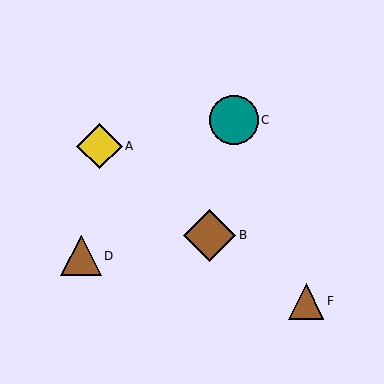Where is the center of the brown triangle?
The center of the brown triangle is at (81, 256).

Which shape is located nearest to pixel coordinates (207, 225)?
The brown diamond (labeled B) at (210, 235) is nearest to that location.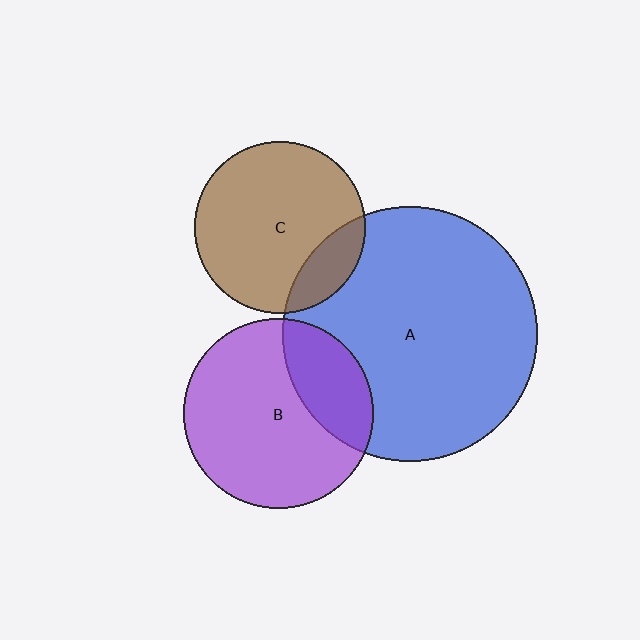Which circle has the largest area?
Circle A (blue).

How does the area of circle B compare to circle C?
Approximately 1.2 times.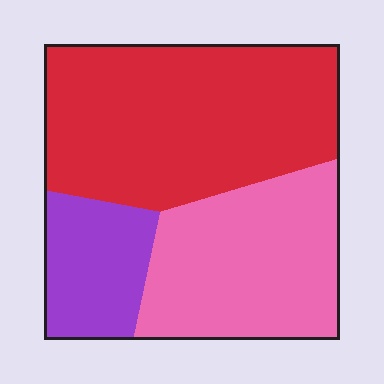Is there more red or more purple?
Red.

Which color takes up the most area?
Red, at roughly 50%.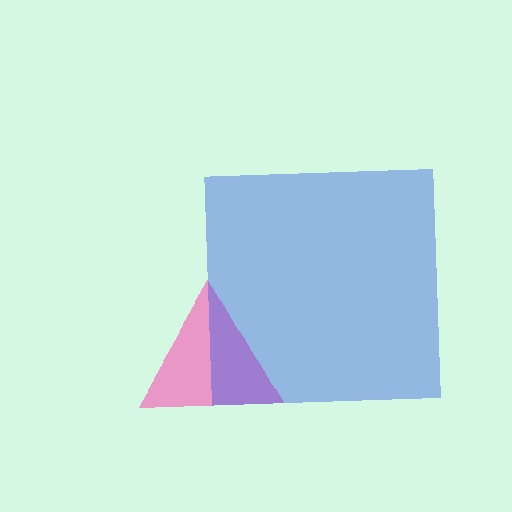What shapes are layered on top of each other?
The layered shapes are: a pink triangle, a blue square.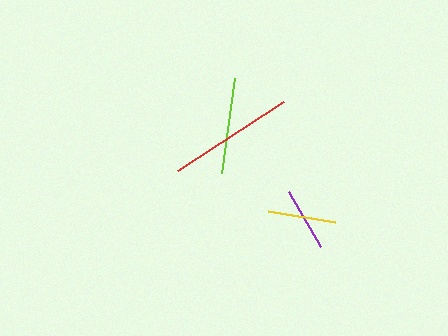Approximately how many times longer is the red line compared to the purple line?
The red line is approximately 2.0 times the length of the purple line.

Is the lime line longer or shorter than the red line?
The red line is longer than the lime line.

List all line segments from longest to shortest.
From longest to shortest: red, lime, yellow, purple.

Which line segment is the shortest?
The purple line is the shortest at approximately 64 pixels.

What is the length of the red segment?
The red segment is approximately 127 pixels long.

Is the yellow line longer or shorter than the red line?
The red line is longer than the yellow line.